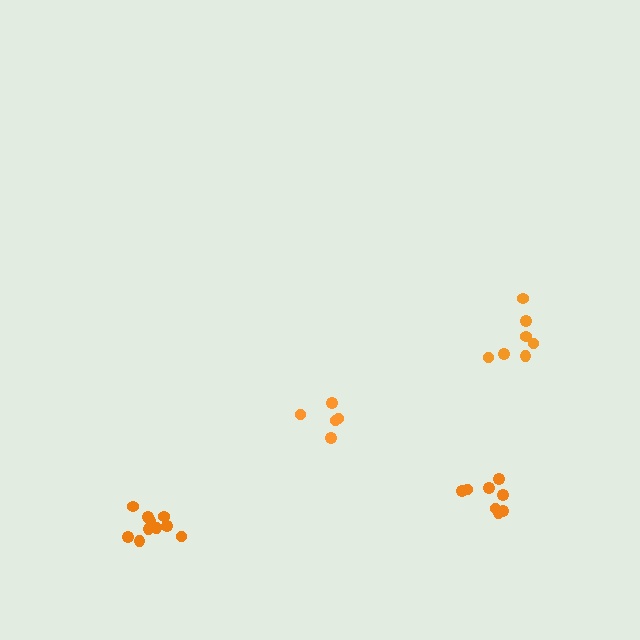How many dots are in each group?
Group 1: 5 dots, Group 2: 7 dots, Group 3: 8 dots, Group 4: 10 dots (30 total).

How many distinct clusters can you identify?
There are 4 distinct clusters.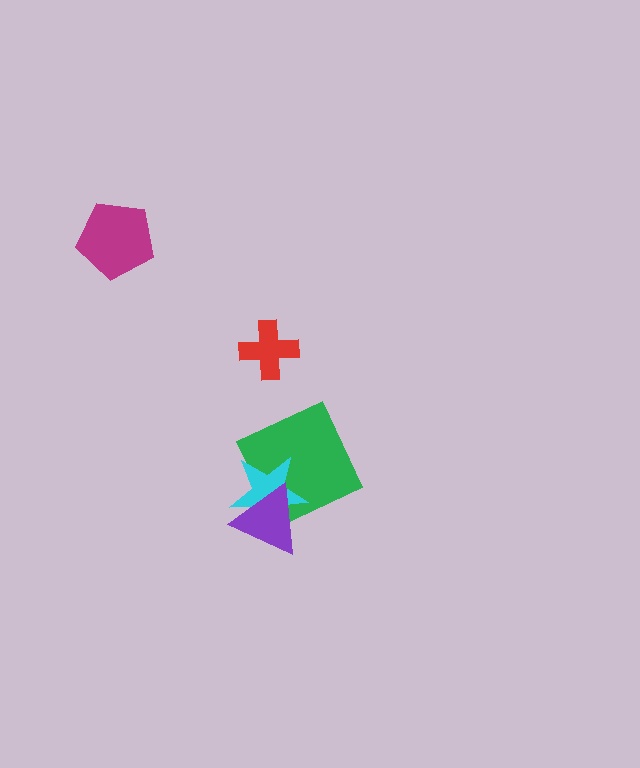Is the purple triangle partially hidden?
No, no other shape covers it.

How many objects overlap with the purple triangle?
2 objects overlap with the purple triangle.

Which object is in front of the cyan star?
The purple triangle is in front of the cyan star.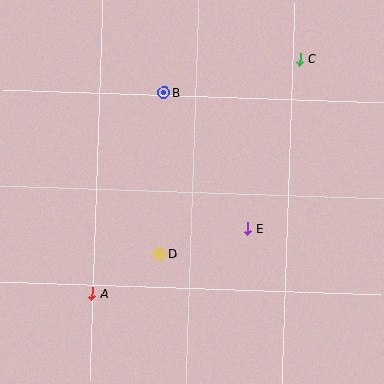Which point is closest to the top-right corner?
Point C is closest to the top-right corner.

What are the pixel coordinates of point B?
Point B is at (164, 93).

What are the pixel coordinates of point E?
Point E is at (247, 229).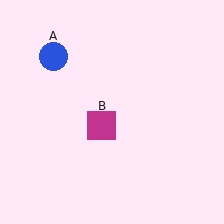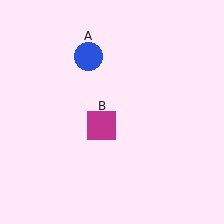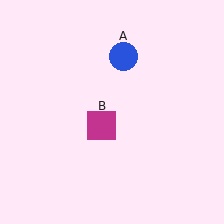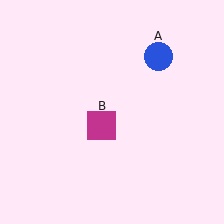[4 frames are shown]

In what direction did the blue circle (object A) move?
The blue circle (object A) moved right.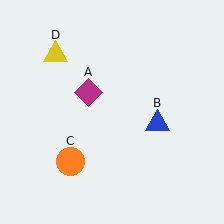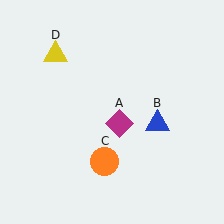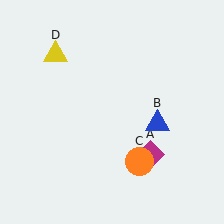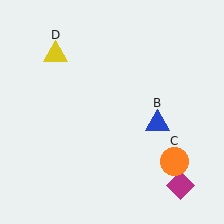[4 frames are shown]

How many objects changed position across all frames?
2 objects changed position: magenta diamond (object A), orange circle (object C).